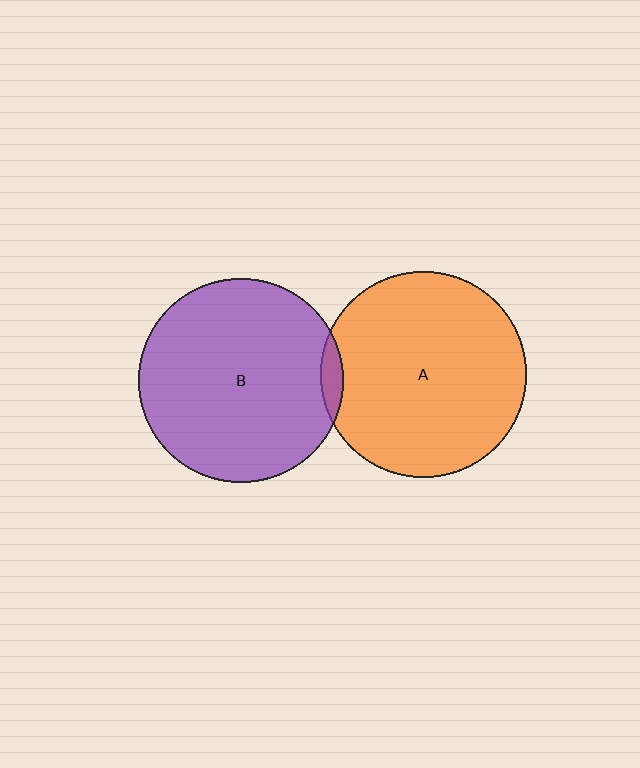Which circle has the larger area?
Circle A (orange).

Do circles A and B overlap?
Yes.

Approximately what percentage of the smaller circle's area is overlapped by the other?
Approximately 5%.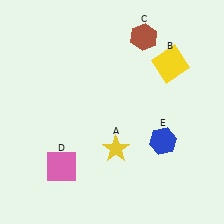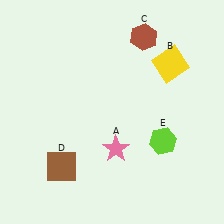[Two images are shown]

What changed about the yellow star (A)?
In Image 1, A is yellow. In Image 2, it changed to pink.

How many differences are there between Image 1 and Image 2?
There are 3 differences between the two images.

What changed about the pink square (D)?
In Image 1, D is pink. In Image 2, it changed to brown.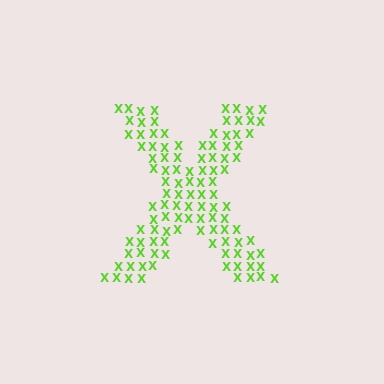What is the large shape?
The large shape is the letter X.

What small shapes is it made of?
It is made of small letter X's.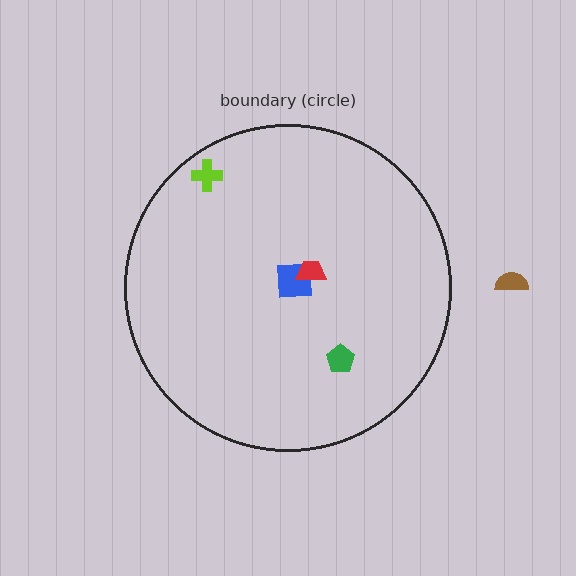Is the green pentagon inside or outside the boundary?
Inside.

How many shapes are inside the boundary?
4 inside, 1 outside.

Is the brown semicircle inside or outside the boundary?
Outside.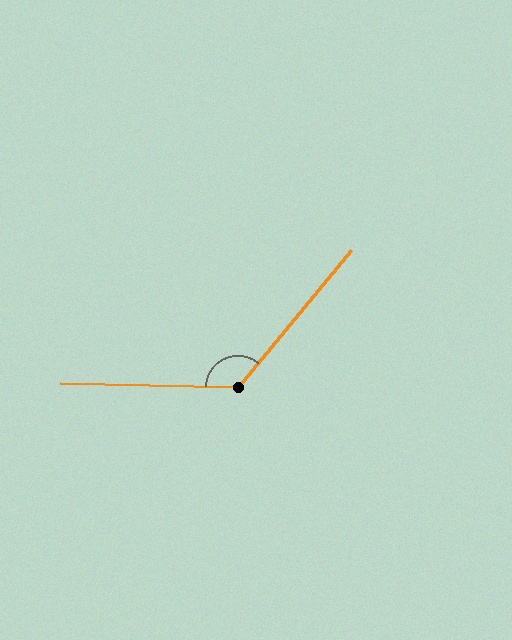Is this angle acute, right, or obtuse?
It is obtuse.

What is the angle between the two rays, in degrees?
Approximately 128 degrees.